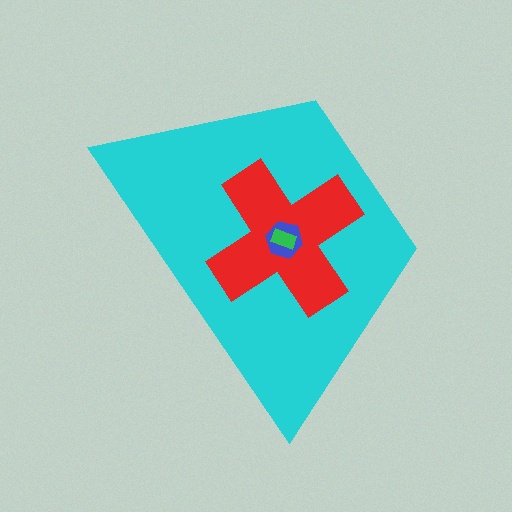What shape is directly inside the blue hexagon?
The green rectangle.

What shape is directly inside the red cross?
The blue hexagon.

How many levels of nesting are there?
4.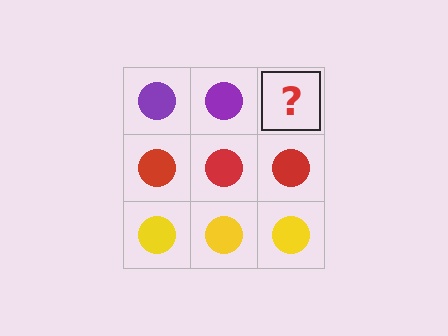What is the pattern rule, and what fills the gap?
The rule is that each row has a consistent color. The gap should be filled with a purple circle.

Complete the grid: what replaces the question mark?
The question mark should be replaced with a purple circle.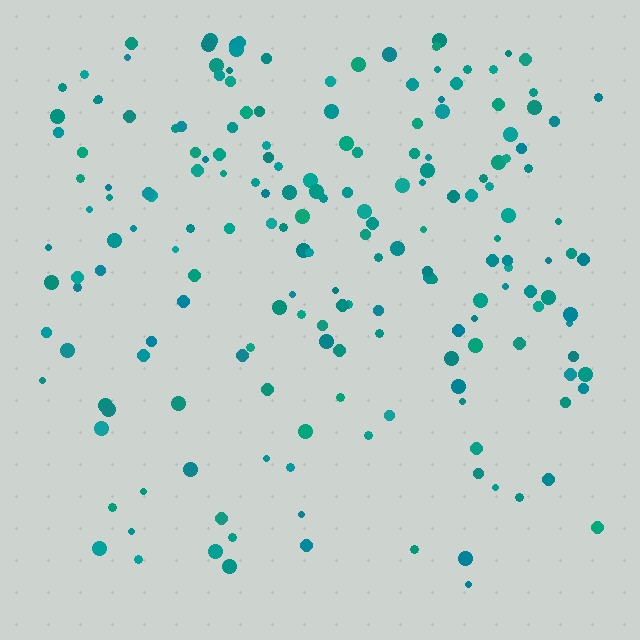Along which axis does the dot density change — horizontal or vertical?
Vertical.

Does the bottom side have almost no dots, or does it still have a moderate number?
Still a moderate number, just noticeably fewer than the top.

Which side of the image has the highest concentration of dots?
The top.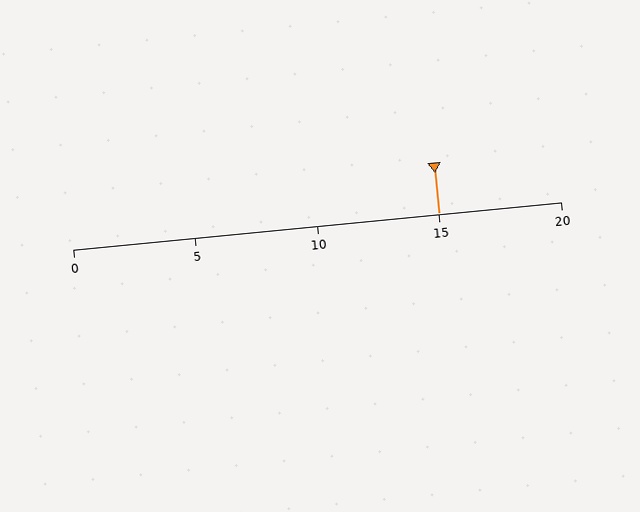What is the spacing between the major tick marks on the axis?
The major ticks are spaced 5 apart.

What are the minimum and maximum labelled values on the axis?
The axis runs from 0 to 20.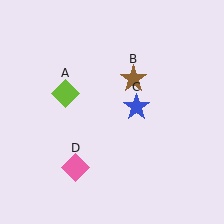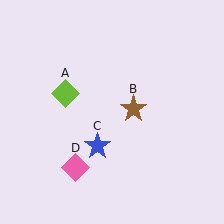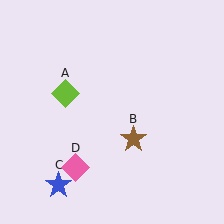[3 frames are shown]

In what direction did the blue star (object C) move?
The blue star (object C) moved down and to the left.